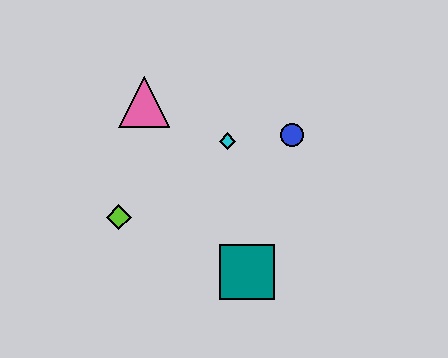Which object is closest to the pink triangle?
The cyan diamond is closest to the pink triangle.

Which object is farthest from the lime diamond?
The blue circle is farthest from the lime diamond.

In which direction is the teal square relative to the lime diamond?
The teal square is to the right of the lime diamond.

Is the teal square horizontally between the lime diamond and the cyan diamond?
No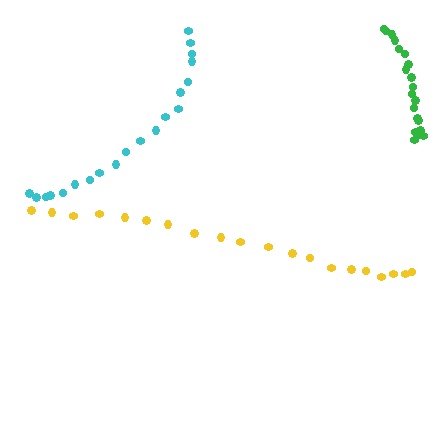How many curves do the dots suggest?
There are 3 distinct paths.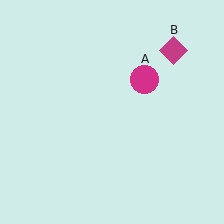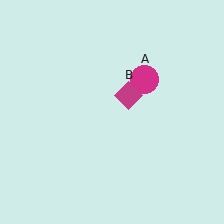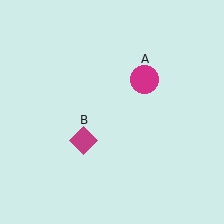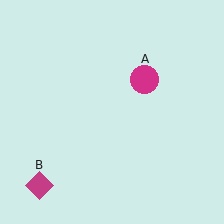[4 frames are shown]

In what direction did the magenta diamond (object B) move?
The magenta diamond (object B) moved down and to the left.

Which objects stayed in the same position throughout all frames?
Magenta circle (object A) remained stationary.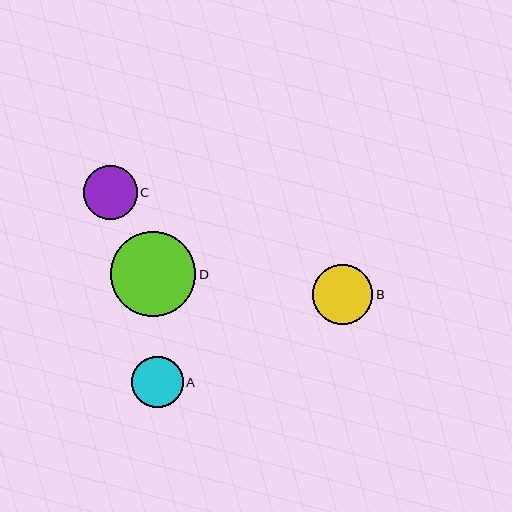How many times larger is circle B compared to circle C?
Circle B is approximately 1.1 times the size of circle C.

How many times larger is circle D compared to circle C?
Circle D is approximately 1.6 times the size of circle C.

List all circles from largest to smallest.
From largest to smallest: D, B, C, A.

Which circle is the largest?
Circle D is the largest with a size of approximately 85 pixels.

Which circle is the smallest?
Circle A is the smallest with a size of approximately 52 pixels.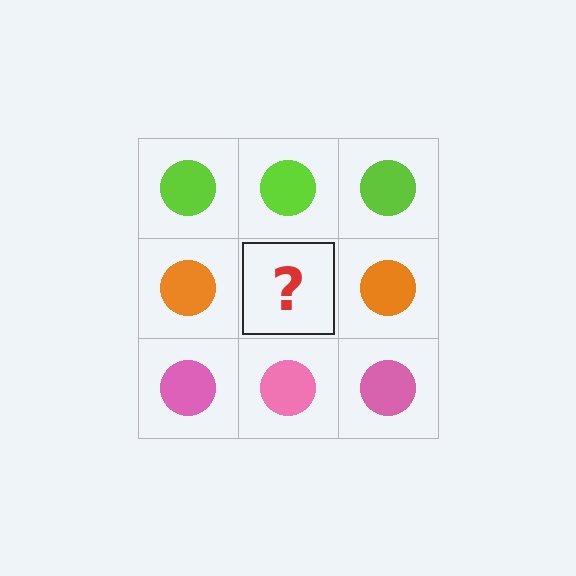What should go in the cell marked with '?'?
The missing cell should contain an orange circle.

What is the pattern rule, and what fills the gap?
The rule is that each row has a consistent color. The gap should be filled with an orange circle.